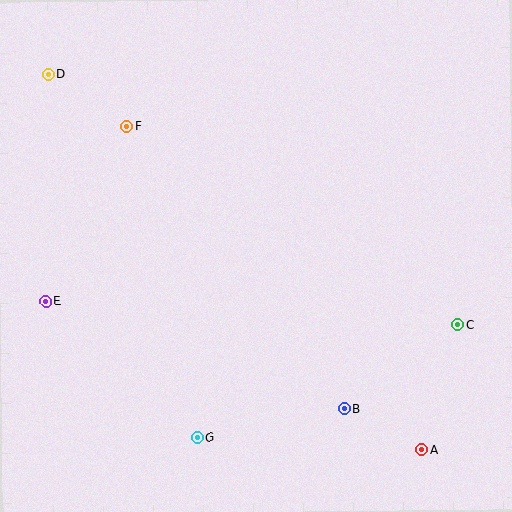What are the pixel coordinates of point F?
Point F is at (126, 127).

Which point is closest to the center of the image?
Point B at (344, 409) is closest to the center.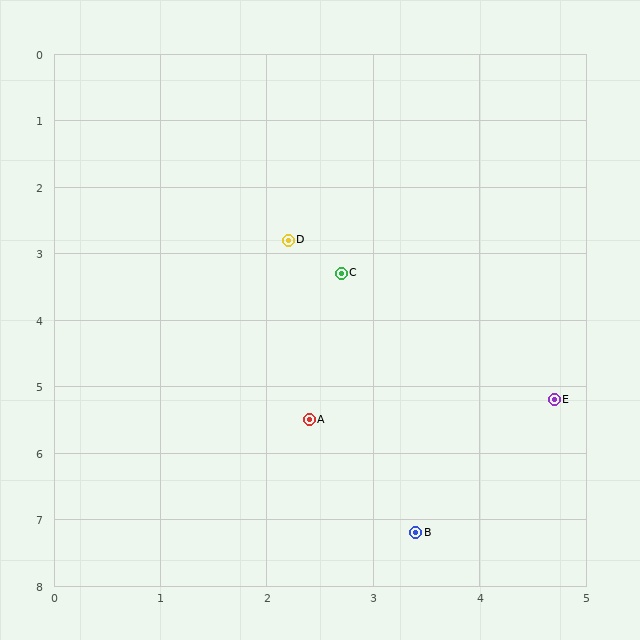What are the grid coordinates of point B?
Point B is at approximately (3.4, 7.2).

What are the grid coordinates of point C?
Point C is at approximately (2.7, 3.3).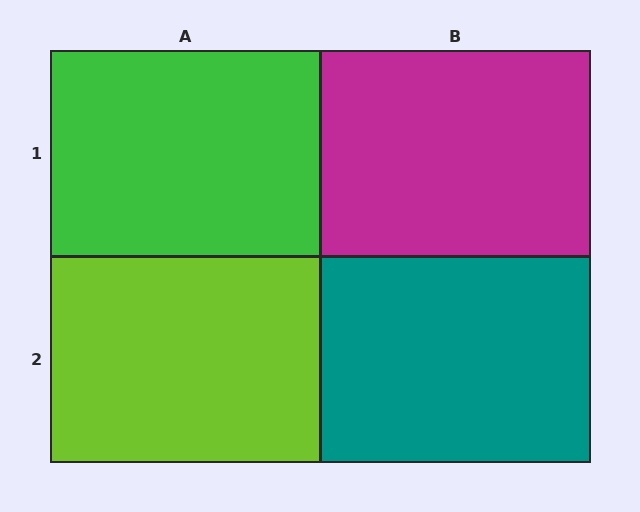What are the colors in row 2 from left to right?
Lime, teal.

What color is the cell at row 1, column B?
Magenta.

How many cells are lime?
1 cell is lime.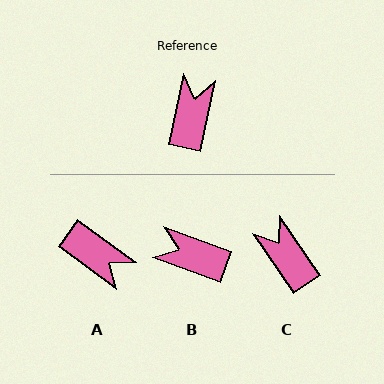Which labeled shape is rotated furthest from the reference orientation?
A, about 115 degrees away.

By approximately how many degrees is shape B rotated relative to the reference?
Approximately 81 degrees counter-clockwise.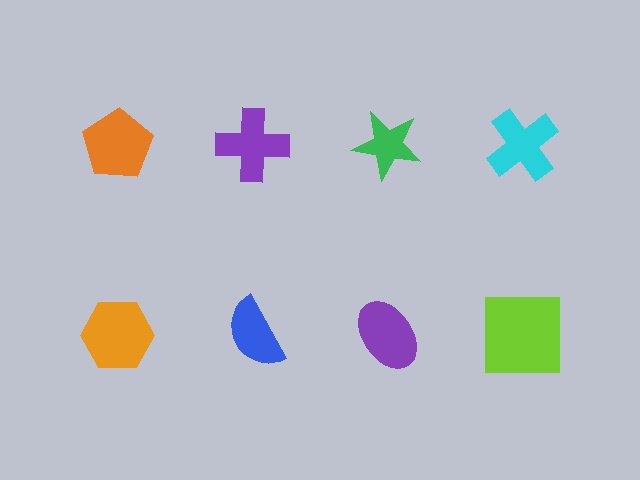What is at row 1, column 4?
A cyan cross.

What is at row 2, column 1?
An orange hexagon.